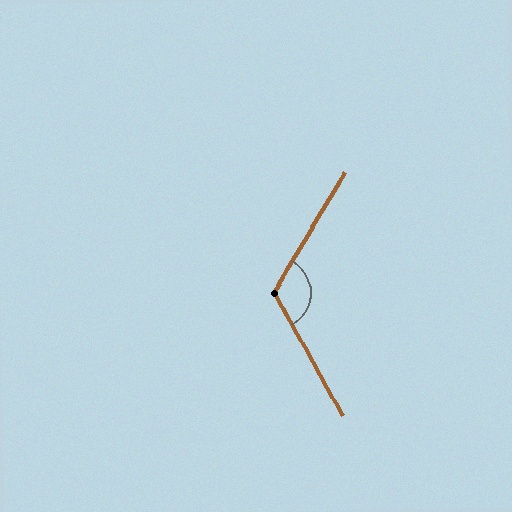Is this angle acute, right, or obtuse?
It is obtuse.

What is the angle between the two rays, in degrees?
Approximately 120 degrees.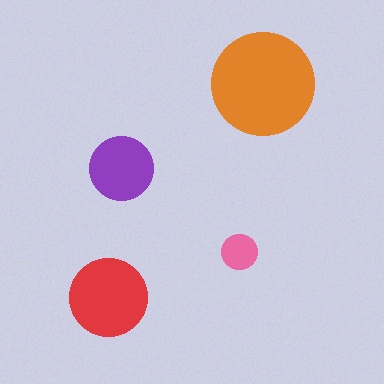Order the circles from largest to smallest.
the orange one, the red one, the purple one, the pink one.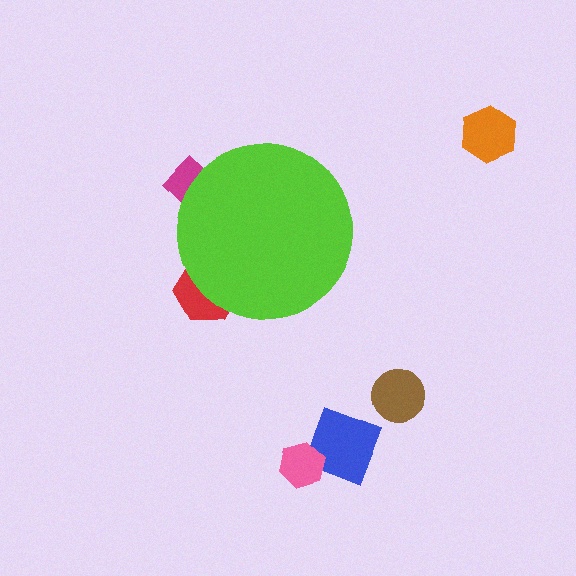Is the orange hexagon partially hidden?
No, the orange hexagon is fully visible.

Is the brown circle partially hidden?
No, the brown circle is fully visible.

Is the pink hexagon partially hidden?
No, the pink hexagon is fully visible.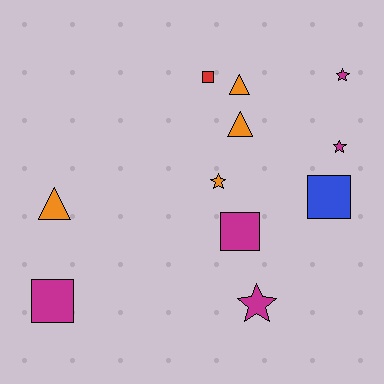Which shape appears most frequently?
Square, with 4 objects.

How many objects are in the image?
There are 11 objects.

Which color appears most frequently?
Magenta, with 5 objects.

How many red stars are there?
There are no red stars.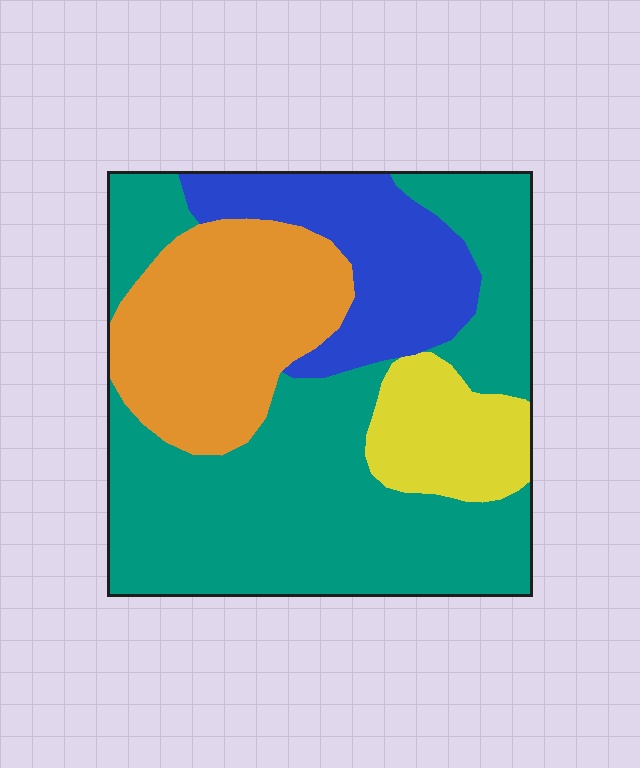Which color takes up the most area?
Teal, at roughly 50%.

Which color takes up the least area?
Yellow, at roughly 10%.